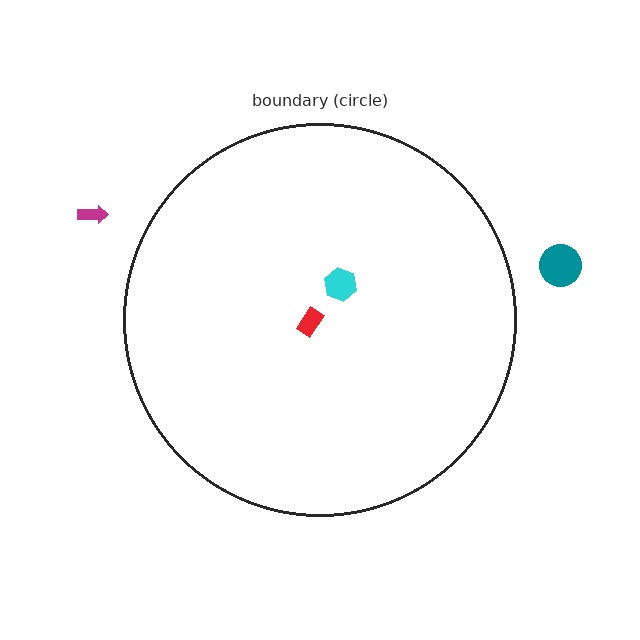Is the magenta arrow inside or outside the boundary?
Outside.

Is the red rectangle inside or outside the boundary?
Inside.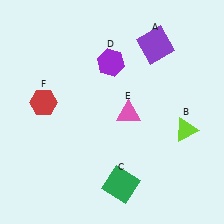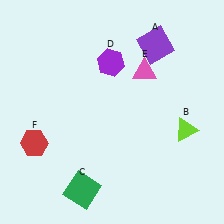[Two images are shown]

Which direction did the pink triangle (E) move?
The pink triangle (E) moved up.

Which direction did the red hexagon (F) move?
The red hexagon (F) moved down.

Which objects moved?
The objects that moved are: the green square (C), the pink triangle (E), the red hexagon (F).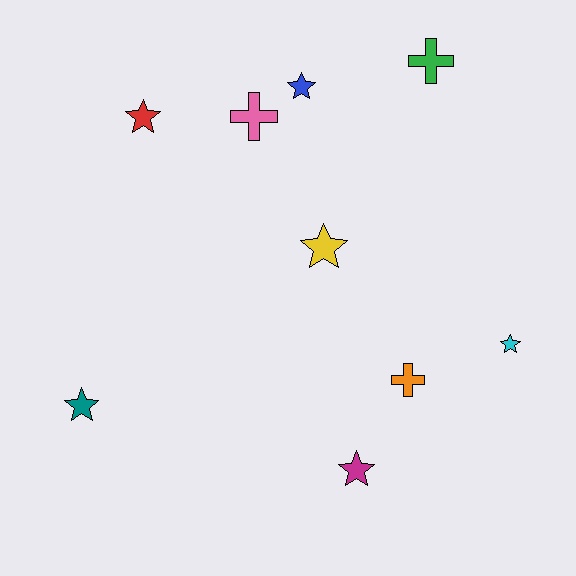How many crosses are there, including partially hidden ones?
There are 3 crosses.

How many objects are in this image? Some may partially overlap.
There are 9 objects.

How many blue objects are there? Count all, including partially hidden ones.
There is 1 blue object.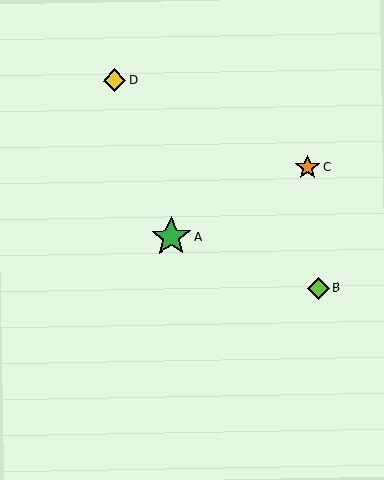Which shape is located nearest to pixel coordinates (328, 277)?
The lime diamond (labeled B) at (318, 288) is nearest to that location.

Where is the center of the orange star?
The center of the orange star is at (307, 167).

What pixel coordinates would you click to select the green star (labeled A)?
Click at (171, 237) to select the green star A.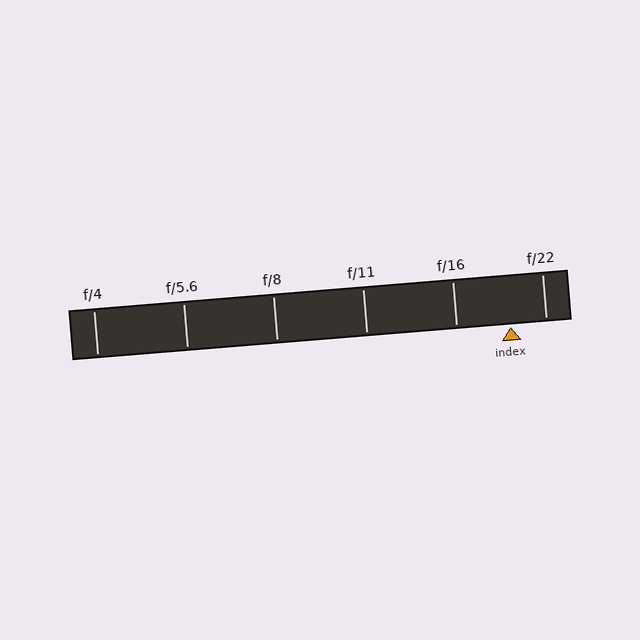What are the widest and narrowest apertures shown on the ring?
The widest aperture shown is f/4 and the narrowest is f/22.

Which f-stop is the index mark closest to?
The index mark is closest to f/22.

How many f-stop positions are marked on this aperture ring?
There are 6 f-stop positions marked.